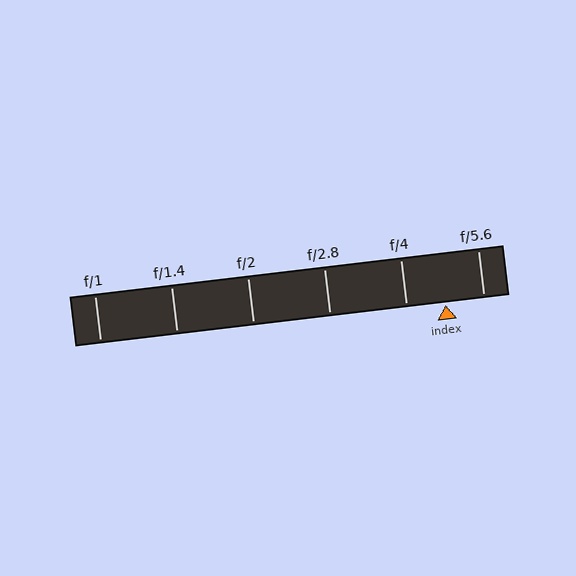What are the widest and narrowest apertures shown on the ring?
The widest aperture shown is f/1 and the narrowest is f/5.6.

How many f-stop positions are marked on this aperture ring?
There are 6 f-stop positions marked.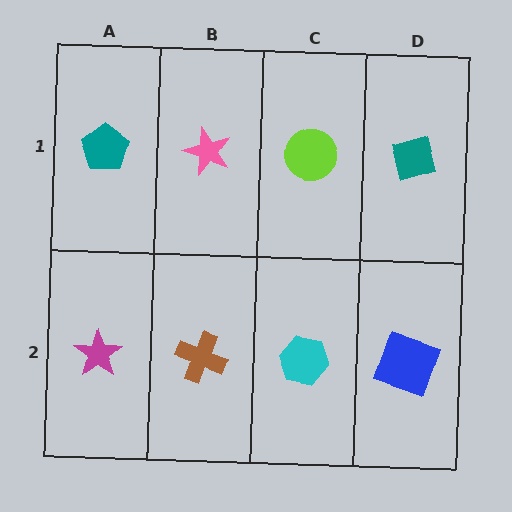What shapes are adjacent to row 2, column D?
A teal diamond (row 1, column D), a cyan hexagon (row 2, column C).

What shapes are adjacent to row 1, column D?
A blue square (row 2, column D), a lime circle (row 1, column C).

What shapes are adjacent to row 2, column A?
A teal pentagon (row 1, column A), a brown cross (row 2, column B).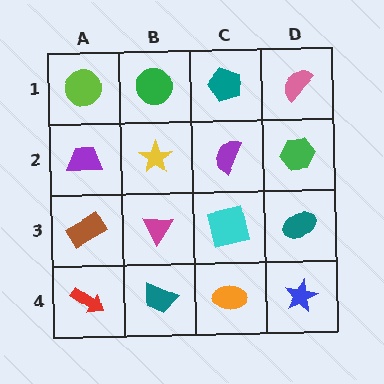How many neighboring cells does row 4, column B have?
3.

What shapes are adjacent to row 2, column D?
A pink semicircle (row 1, column D), a teal ellipse (row 3, column D), a purple semicircle (row 2, column C).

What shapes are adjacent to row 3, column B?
A yellow star (row 2, column B), a teal trapezoid (row 4, column B), a brown rectangle (row 3, column A), a cyan square (row 3, column C).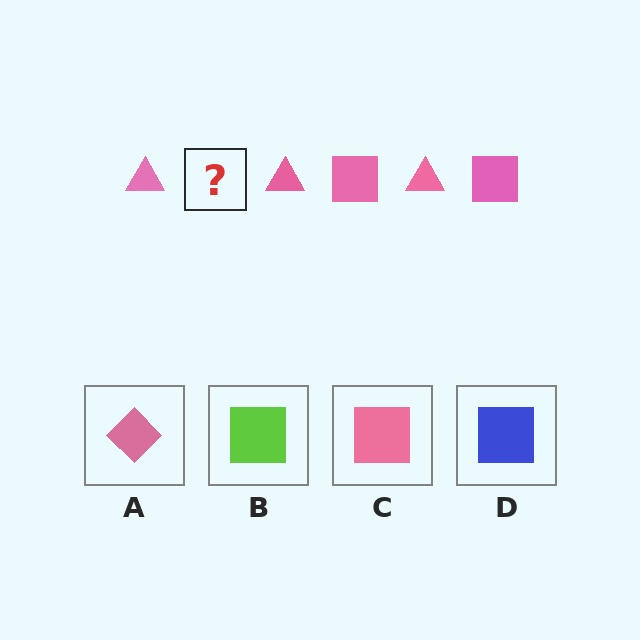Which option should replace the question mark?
Option C.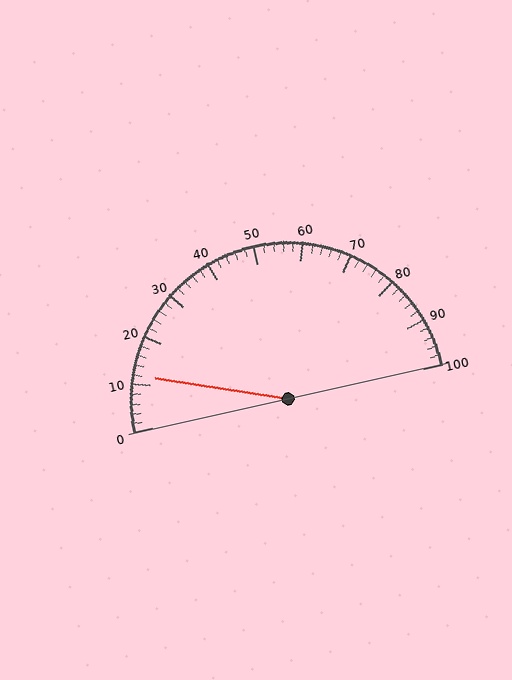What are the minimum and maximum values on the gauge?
The gauge ranges from 0 to 100.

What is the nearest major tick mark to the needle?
The nearest major tick mark is 10.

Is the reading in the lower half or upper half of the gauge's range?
The reading is in the lower half of the range (0 to 100).